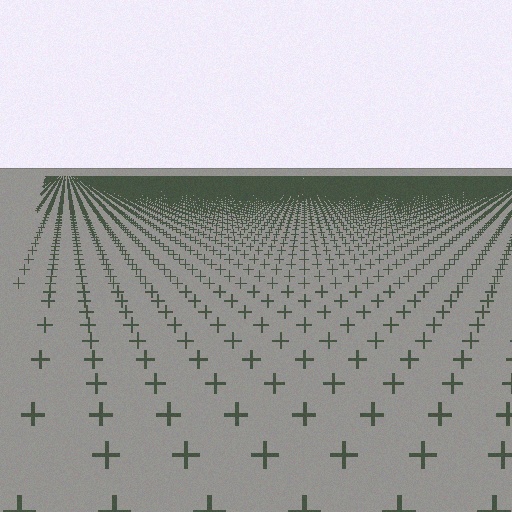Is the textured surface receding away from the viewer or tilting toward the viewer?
The surface is receding away from the viewer. Texture elements get smaller and denser toward the top.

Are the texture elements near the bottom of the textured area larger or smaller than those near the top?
Larger. Near the bottom, elements are closer to the viewer and appear at a bigger on-screen size.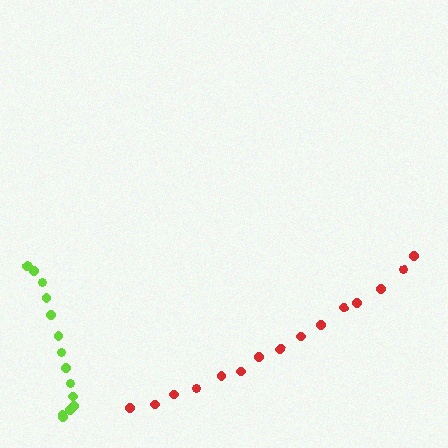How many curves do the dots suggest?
There are 2 distinct paths.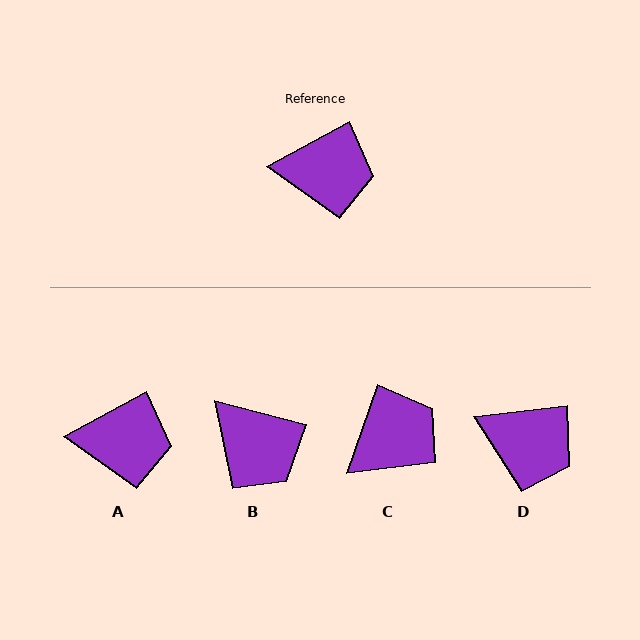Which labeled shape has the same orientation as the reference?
A.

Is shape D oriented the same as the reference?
No, it is off by about 22 degrees.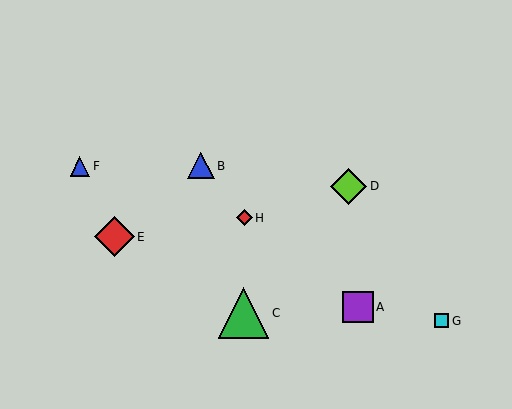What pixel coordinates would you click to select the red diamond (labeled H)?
Click at (244, 218) to select the red diamond H.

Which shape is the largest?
The green triangle (labeled C) is the largest.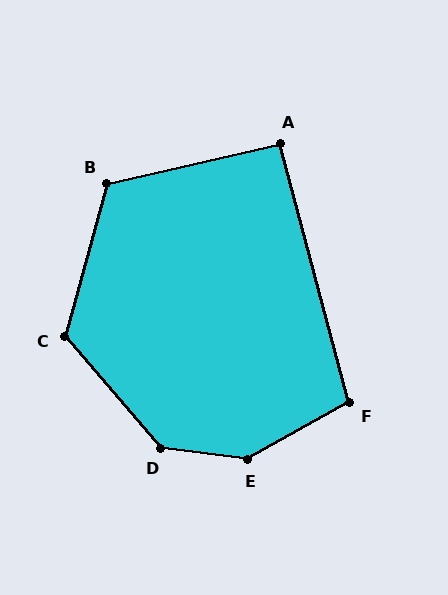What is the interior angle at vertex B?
Approximately 118 degrees (obtuse).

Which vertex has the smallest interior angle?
A, at approximately 92 degrees.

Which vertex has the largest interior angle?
E, at approximately 144 degrees.